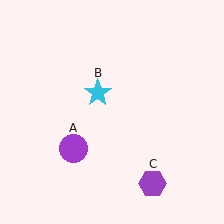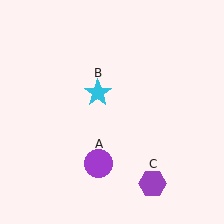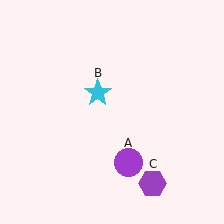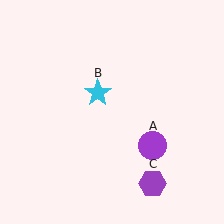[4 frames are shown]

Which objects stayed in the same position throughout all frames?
Cyan star (object B) and purple hexagon (object C) remained stationary.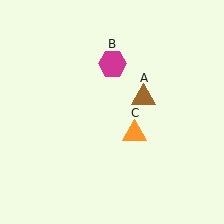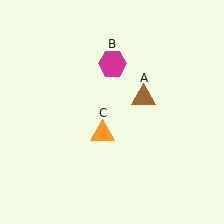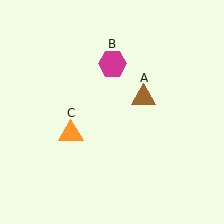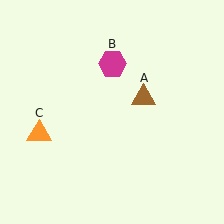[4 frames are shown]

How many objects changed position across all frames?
1 object changed position: orange triangle (object C).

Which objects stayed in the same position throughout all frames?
Brown triangle (object A) and magenta hexagon (object B) remained stationary.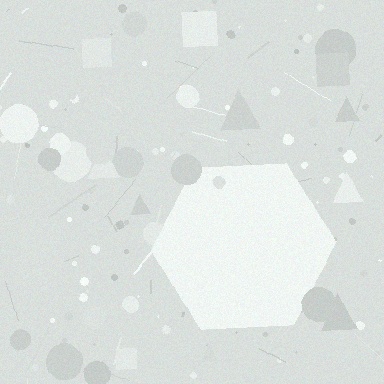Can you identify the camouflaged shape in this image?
The camouflaged shape is a hexagon.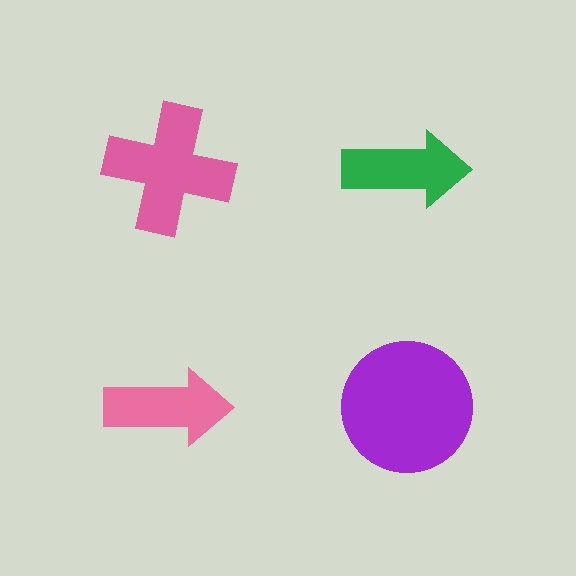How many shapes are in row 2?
2 shapes.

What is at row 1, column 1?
A pink cross.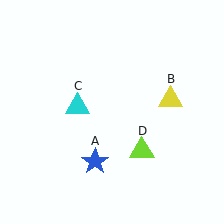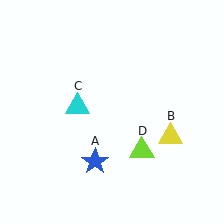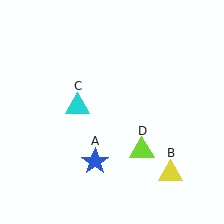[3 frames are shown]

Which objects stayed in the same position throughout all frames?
Blue star (object A) and cyan triangle (object C) and lime triangle (object D) remained stationary.